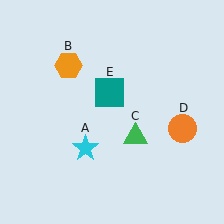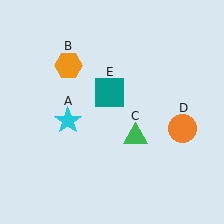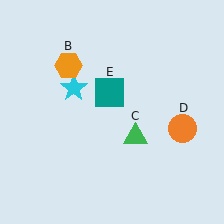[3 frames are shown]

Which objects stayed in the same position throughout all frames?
Orange hexagon (object B) and green triangle (object C) and orange circle (object D) and teal square (object E) remained stationary.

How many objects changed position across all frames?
1 object changed position: cyan star (object A).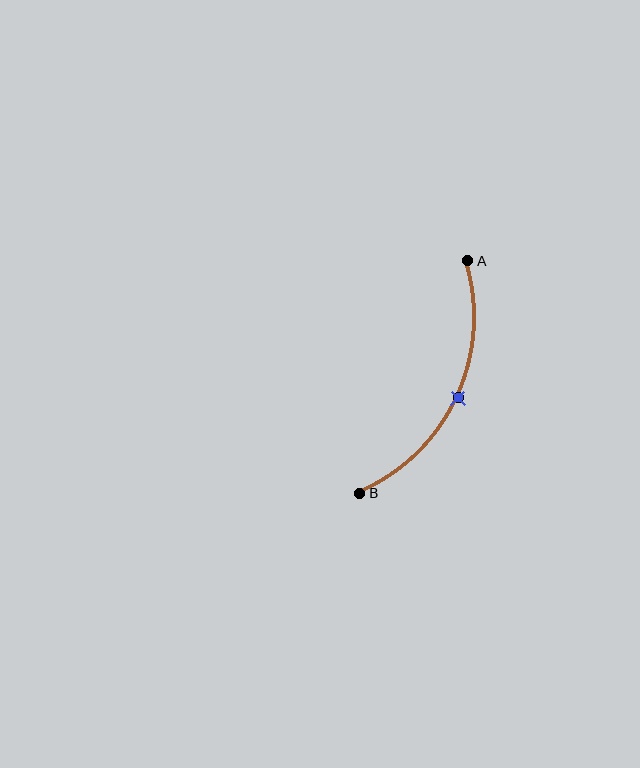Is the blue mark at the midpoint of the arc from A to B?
Yes. The blue mark lies on the arc at equal arc-length from both A and B — it is the arc midpoint.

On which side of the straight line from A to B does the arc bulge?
The arc bulges to the right of the straight line connecting A and B.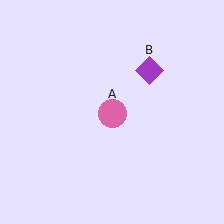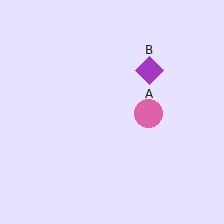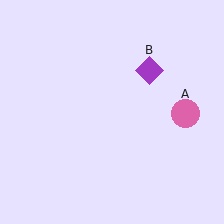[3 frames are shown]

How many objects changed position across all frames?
1 object changed position: pink circle (object A).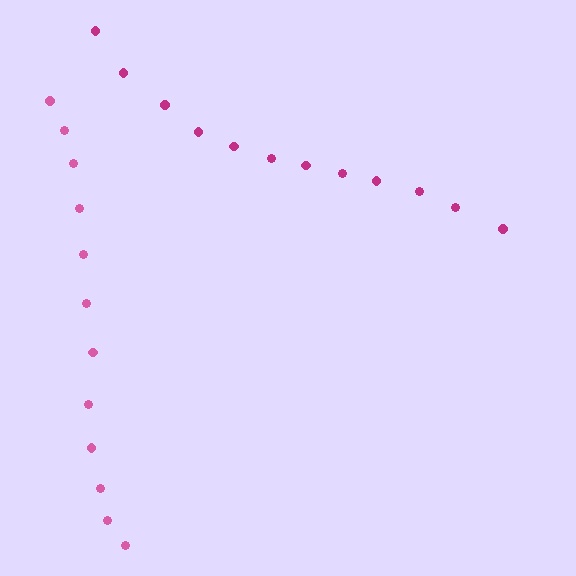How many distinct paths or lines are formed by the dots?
There are 2 distinct paths.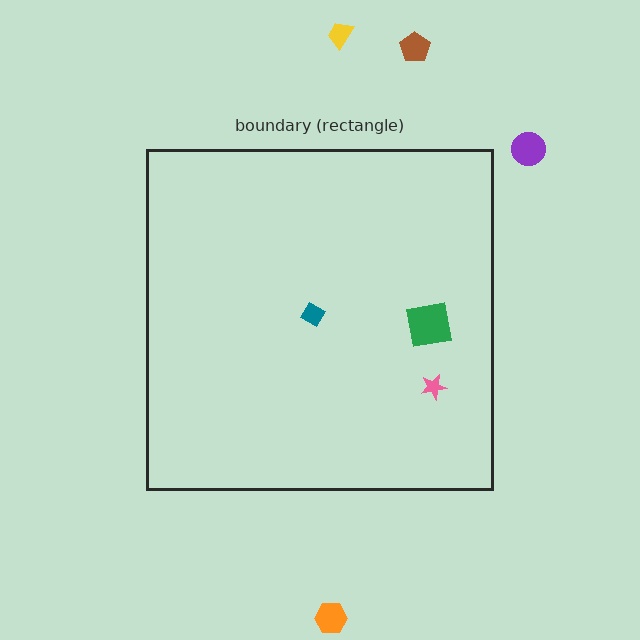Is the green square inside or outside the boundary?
Inside.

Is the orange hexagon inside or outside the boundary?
Outside.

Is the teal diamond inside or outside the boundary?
Inside.